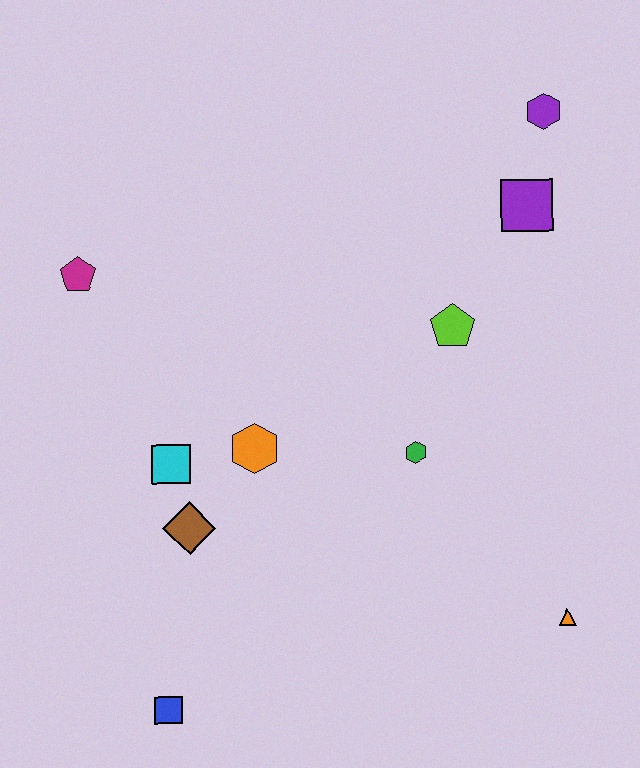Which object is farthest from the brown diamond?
The purple hexagon is farthest from the brown diamond.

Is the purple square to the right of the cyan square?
Yes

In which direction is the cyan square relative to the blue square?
The cyan square is above the blue square.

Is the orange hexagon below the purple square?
Yes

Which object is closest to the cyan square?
The brown diamond is closest to the cyan square.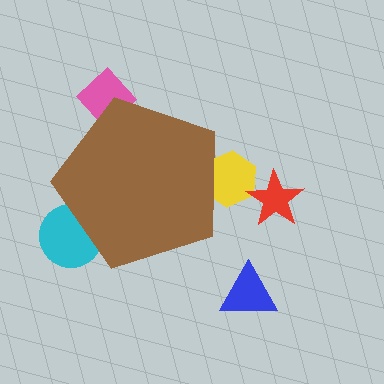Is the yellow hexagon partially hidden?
Yes, the yellow hexagon is partially hidden behind the brown pentagon.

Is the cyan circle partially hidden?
Yes, the cyan circle is partially hidden behind the brown pentagon.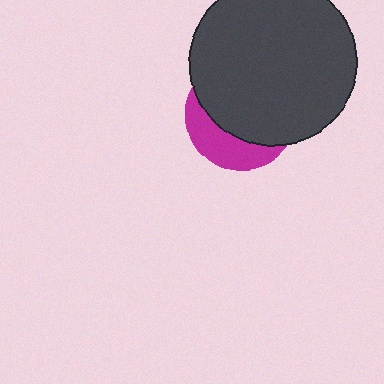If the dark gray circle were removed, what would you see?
You would see the complete magenta circle.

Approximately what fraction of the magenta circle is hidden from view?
Roughly 68% of the magenta circle is hidden behind the dark gray circle.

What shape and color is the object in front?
The object in front is a dark gray circle.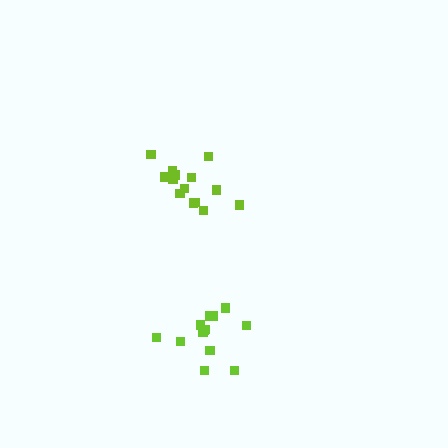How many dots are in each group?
Group 1: 14 dots, Group 2: 13 dots (27 total).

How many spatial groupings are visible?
There are 2 spatial groupings.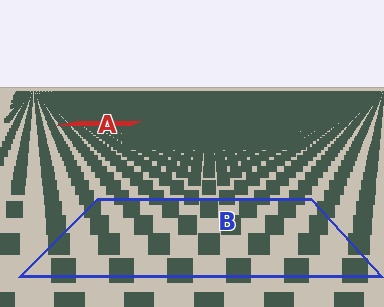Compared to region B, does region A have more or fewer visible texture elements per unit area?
Region A has more texture elements per unit area — they are packed more densely because it is farther away.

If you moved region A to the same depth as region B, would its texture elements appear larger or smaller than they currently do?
They would appear larger. At a closer depth, the same texture elements are projected at a bigger on-screen size.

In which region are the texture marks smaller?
The texture marks are smaller in region A, because it is farther away.